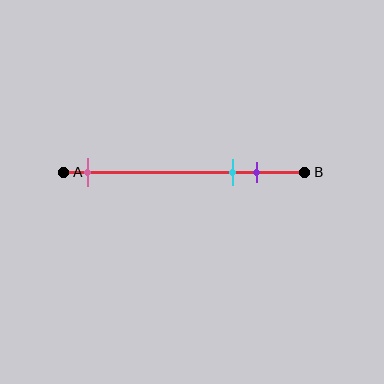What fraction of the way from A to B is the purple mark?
The purple mark is approximately 80% (0.8) of the way from A to B.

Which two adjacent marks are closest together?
The cyan and purple marks are the closest adjacent pair.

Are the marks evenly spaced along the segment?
No, the marks are not evenly spaced.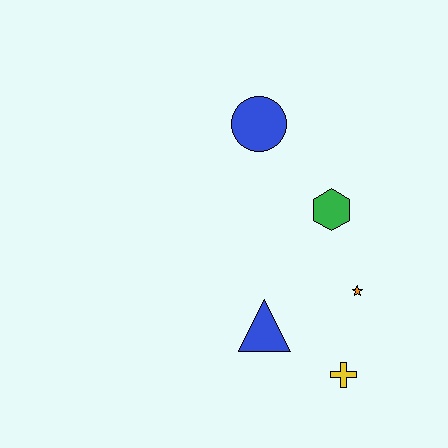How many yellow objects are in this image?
There is 1 yellow object.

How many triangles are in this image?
There is 1 triangle.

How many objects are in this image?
There are 5 objects.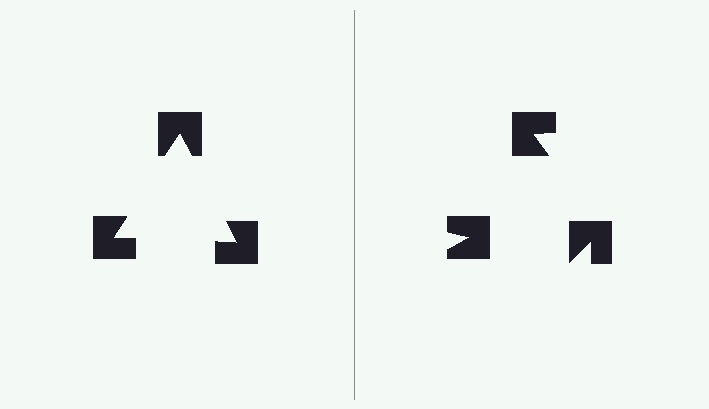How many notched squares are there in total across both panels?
6 — 3 on each side.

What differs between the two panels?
The notched squares are positioned identically on both sides; only the wedge orientations differ. On the left they align to a triangle; on the right they are misaligned.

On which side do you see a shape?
An illusory triangle appears on the left side. On the right side the wedge cuts are rotated, so no coherent shape forms.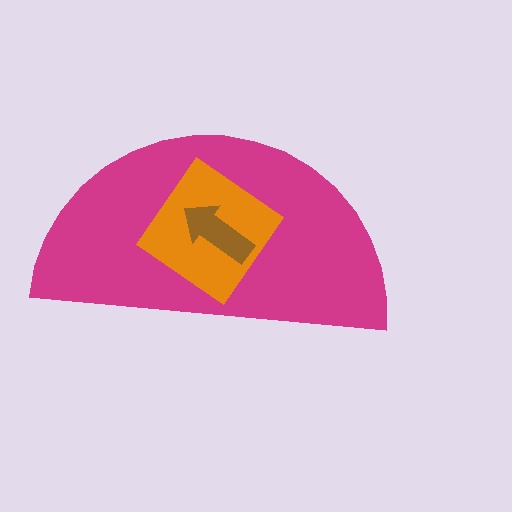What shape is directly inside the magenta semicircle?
The orange diamond.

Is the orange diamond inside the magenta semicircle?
Yes.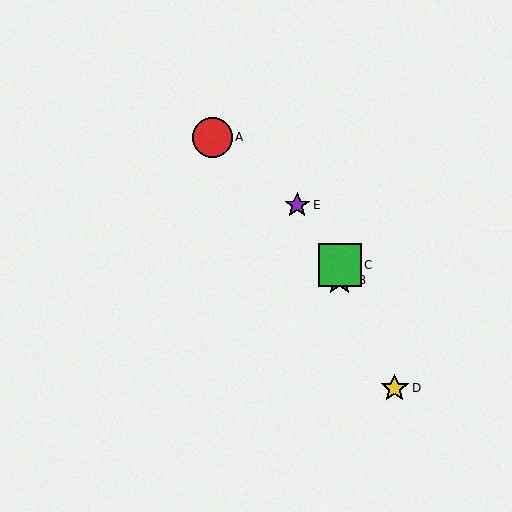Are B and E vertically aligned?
No, B is at x≈340 and E is at x≈297.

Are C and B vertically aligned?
Yes, both are at x≈340.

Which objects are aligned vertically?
Objects B, C are aligned vertically.